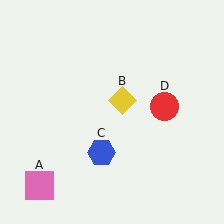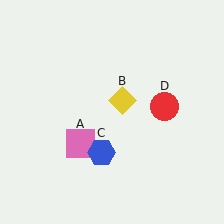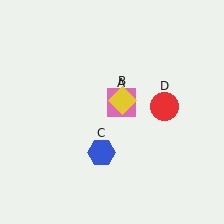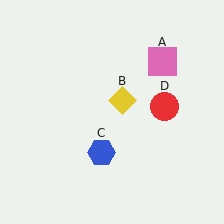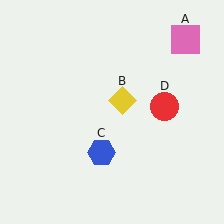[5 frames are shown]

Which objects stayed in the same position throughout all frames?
Yellow diamond (object B) and blue hexagon (object C) and red circle (object D) remained stationary.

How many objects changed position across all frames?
1 object changed position: pink square (object A).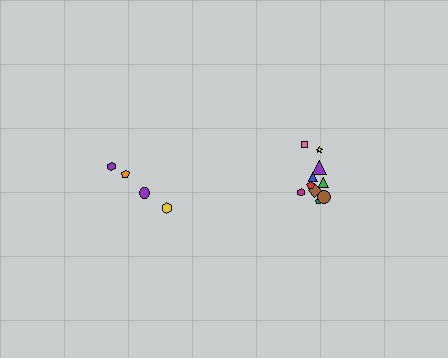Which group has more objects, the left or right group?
The right group.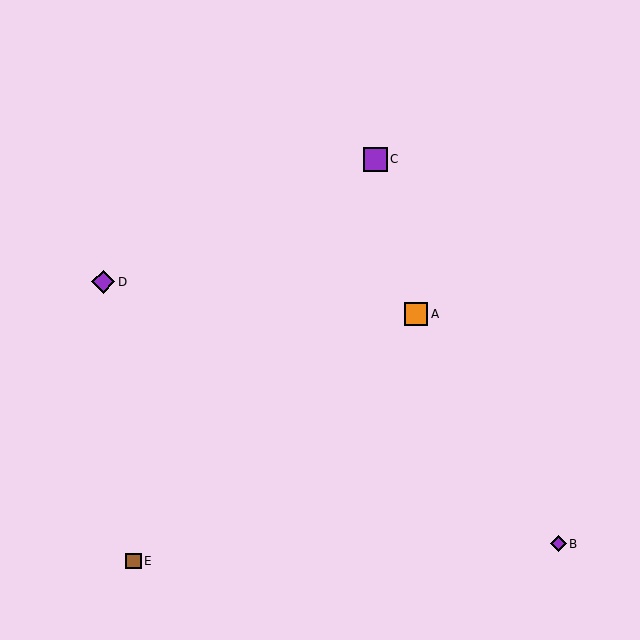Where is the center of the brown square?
The center of the brown square is at (134, 561).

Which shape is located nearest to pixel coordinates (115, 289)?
The purple diamond (labeled D) at (103, 282) is nearest to that location.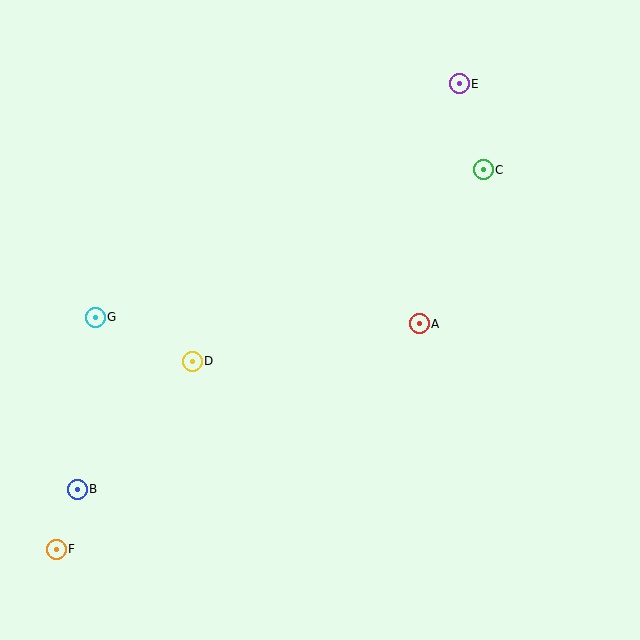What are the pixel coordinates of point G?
Point G is at (95, 317).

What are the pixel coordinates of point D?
Point D is at (192, 361).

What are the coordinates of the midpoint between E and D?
The midpoint between E and D is at (326, 223).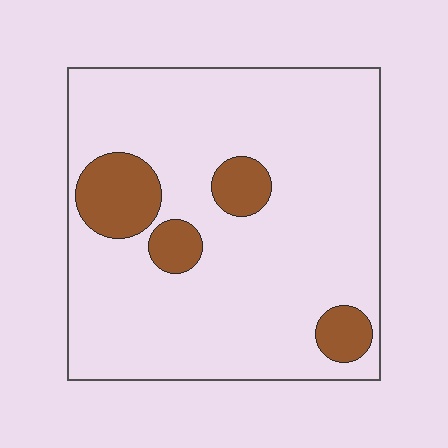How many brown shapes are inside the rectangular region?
4.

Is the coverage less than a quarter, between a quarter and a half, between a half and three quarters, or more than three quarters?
Less than a quarter.